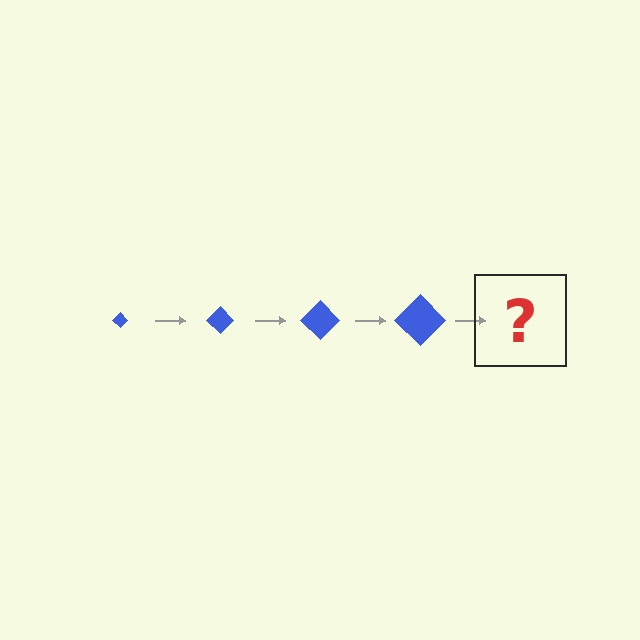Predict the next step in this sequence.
The next step is a blue diamond, larger than the previous one.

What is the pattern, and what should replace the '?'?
The pattern is that the diamond gets progressively larger each step. The '?' should be a blue diamond, larger than the previous one.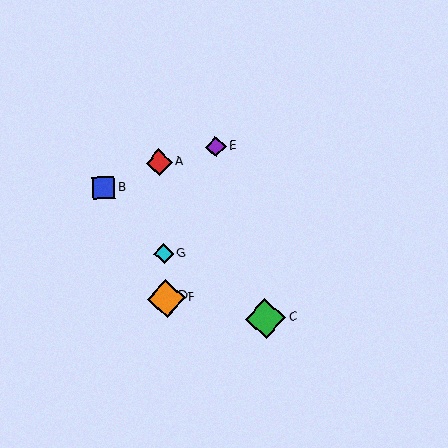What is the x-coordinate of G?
Object G is at x≈164.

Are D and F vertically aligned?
Yes, both are at x≈166.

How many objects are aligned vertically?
4 objects (A, D, F, G) are aligned vertically.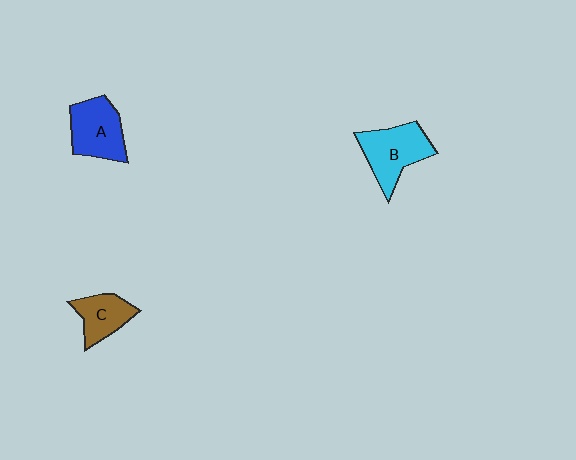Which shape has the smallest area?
Shape C (brown).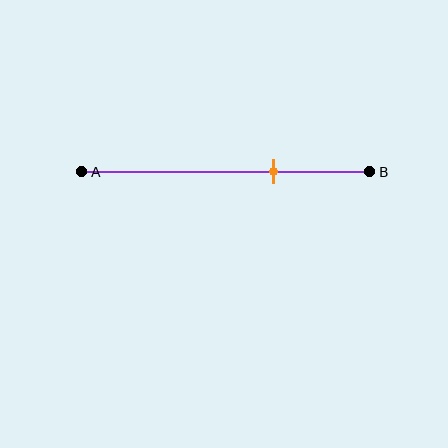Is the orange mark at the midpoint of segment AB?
No, the mark is at about 65% from A, not at the 50% midpoint.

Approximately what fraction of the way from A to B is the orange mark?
The orange mark is approximately 65% of the way from A to B.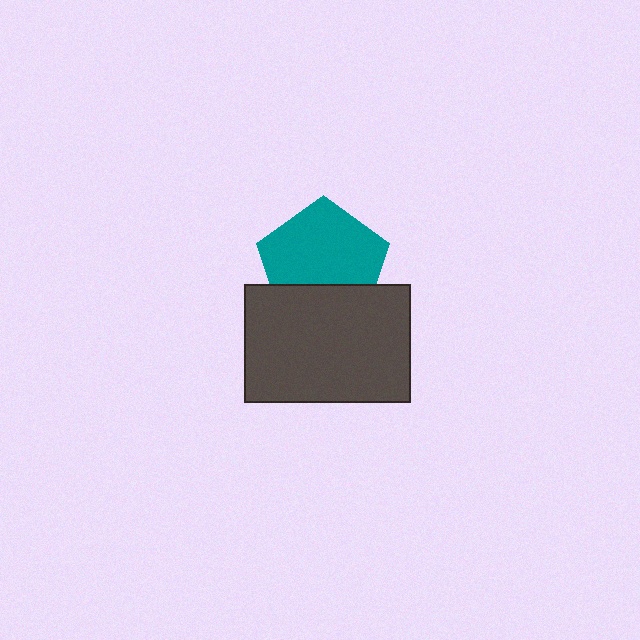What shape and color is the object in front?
The object in front is a dark gray rectangle.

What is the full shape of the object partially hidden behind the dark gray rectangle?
The partially hidden object is a teal pentagon.